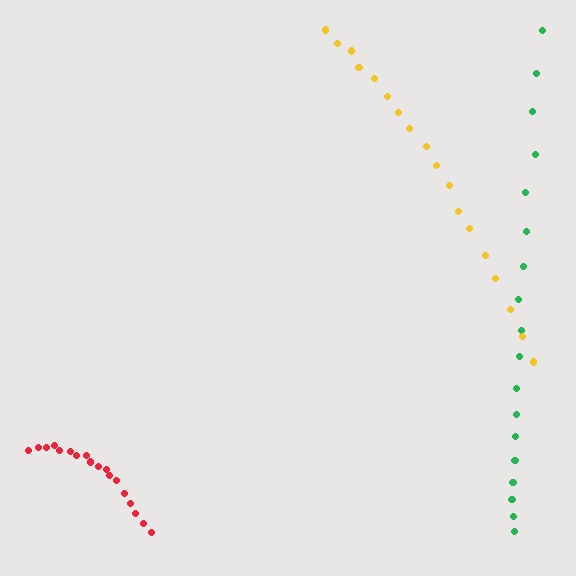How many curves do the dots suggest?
There are 3 distinct paths.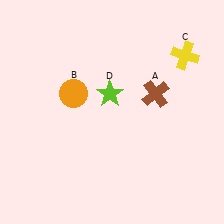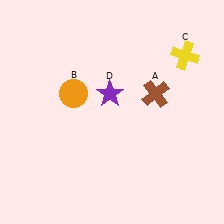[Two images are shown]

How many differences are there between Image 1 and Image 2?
There is 1 difference between the two images.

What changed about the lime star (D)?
In Image 1, D is lime. In Image 2, it changed to purple.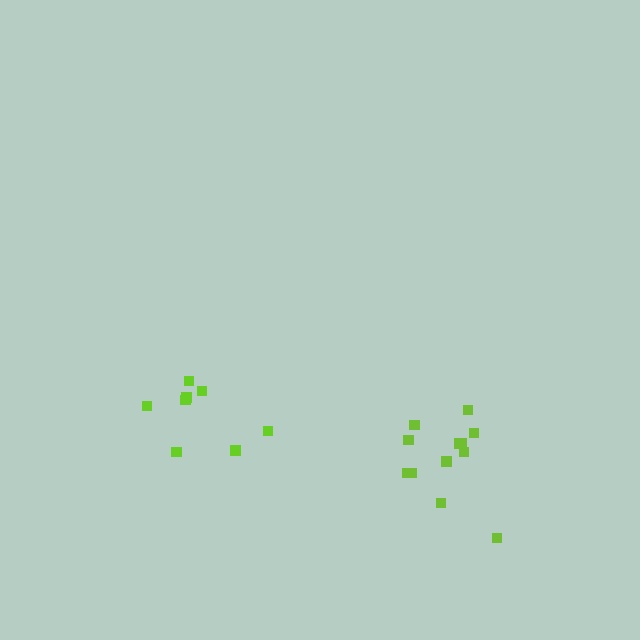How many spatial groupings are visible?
There are 2 spatial groupings.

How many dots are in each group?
Group 1: 12 dots, Group 2: 8 dots (20 total).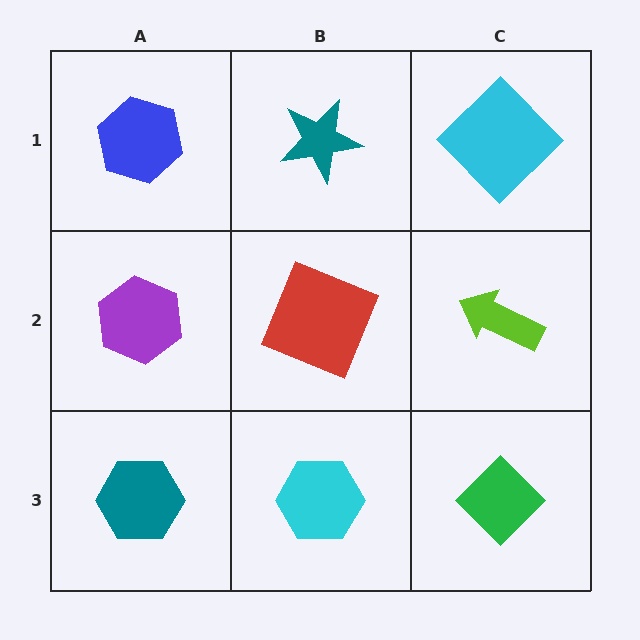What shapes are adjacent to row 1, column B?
A red square (row 2, column B), a blue hexagon (row 1, column A), a cyan diamond (row 1, column C).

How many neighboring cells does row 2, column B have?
4.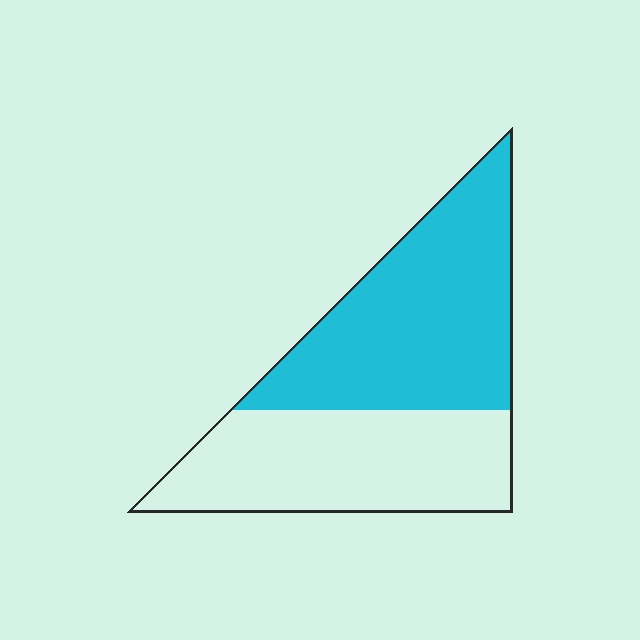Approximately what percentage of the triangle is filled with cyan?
Approximately 55%.